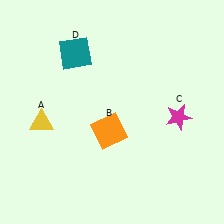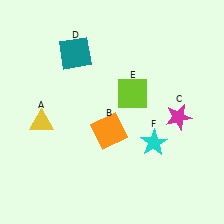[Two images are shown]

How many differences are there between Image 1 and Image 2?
There are 2 differences between the two images.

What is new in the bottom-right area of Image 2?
A cyan star (F) was added in the bottom-right area of Image 2.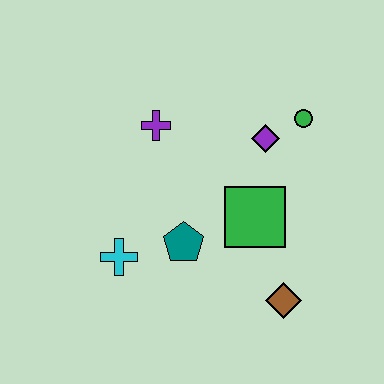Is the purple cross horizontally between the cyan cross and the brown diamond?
Yes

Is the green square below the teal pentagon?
No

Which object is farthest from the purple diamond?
The cyan cross is farthest from the purple diamond.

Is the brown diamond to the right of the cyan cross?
Yes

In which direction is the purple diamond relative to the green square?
The purple diamond is above the green square.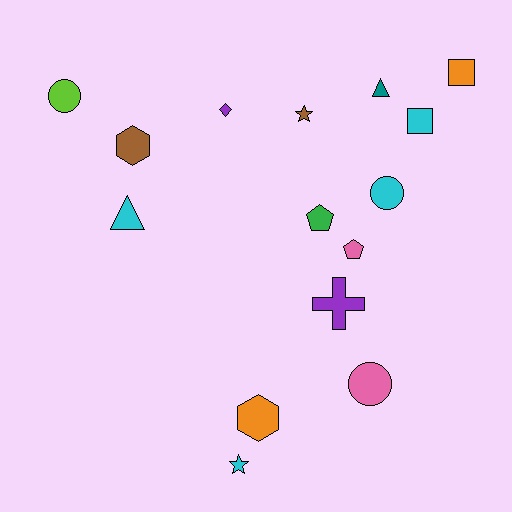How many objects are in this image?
There are 15 objects.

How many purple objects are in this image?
There are 2 purple objects.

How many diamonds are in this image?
There is 1 diamond.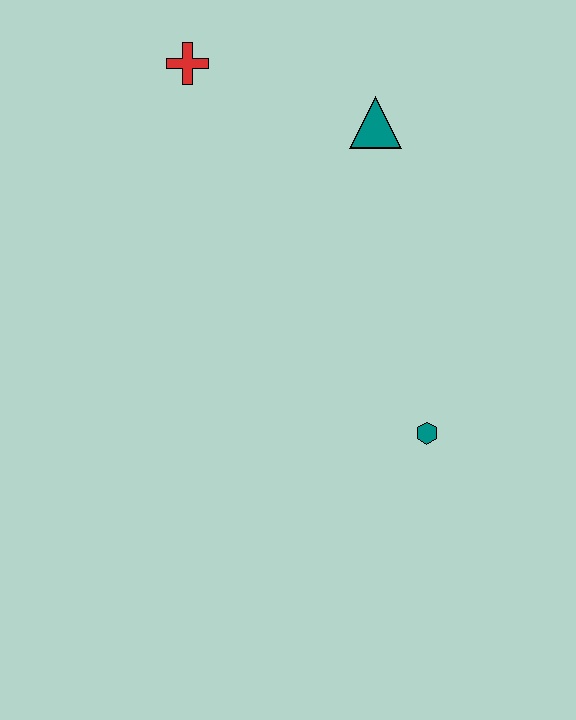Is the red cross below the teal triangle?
No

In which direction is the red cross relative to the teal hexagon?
The red cross is above the teal hexagon.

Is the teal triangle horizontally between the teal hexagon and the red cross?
Yes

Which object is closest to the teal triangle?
The red cross is closest to the teal triangle.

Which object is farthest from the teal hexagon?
The red cross is farthest from the teal hexagon.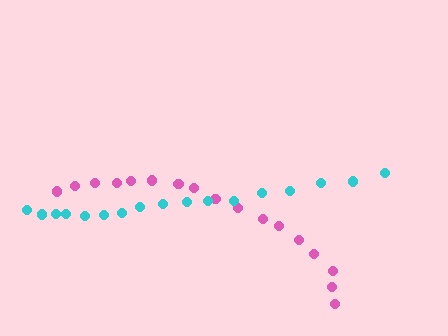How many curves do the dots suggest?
There are 2 distinct paths.